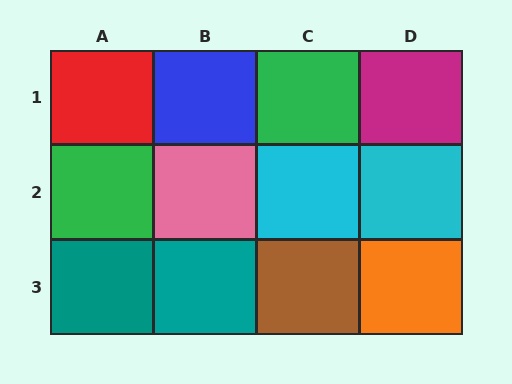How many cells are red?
1 cell is red.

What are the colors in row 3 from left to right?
Teal, teal, brown, orange.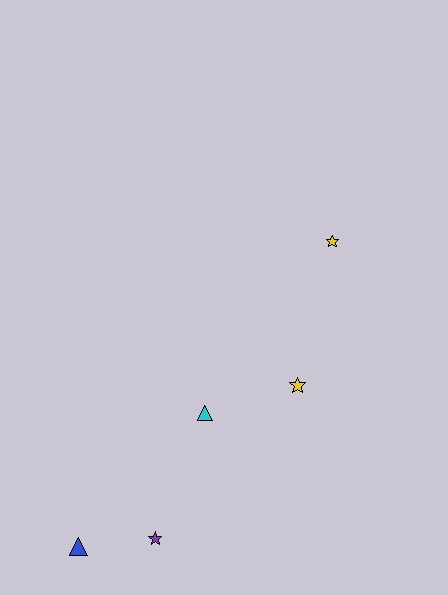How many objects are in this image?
There are 5 objects.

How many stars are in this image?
There are 3 stars.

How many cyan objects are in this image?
There is 1 cyan object.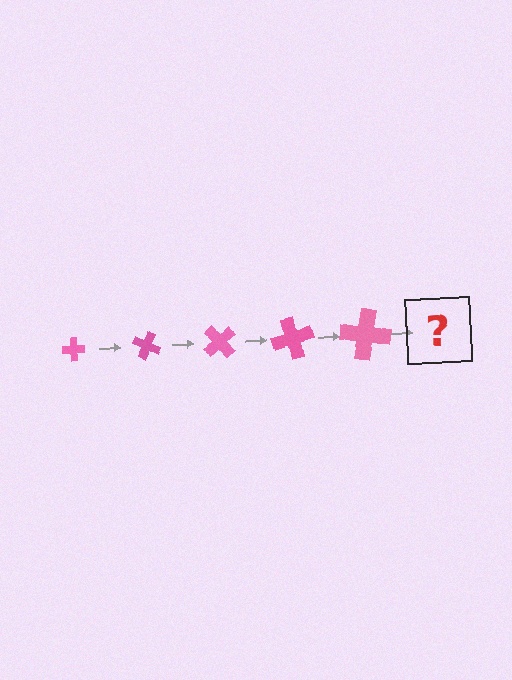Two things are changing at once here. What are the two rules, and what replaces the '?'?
The two rules are that the cross grows larger each step and it rotates 25 degrees each step. The '?' should be a cross, larger than the previous one and rotated 125 degrees from the start.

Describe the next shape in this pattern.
It should be a cross, larger than the previous one and rotated 125 degrees from the start.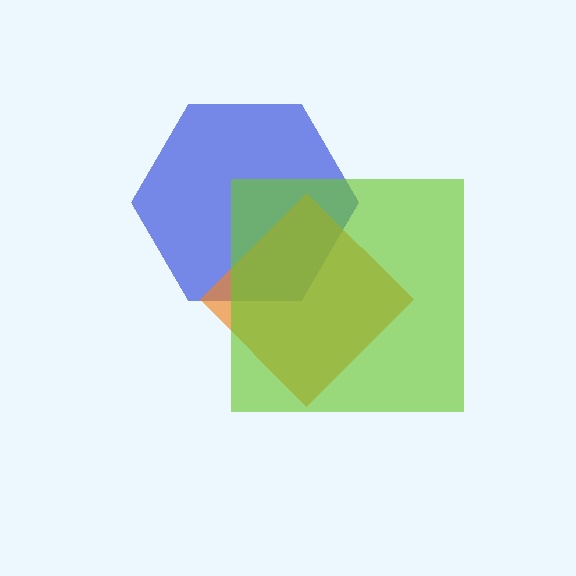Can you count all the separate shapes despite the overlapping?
Yes, there are 3 separate shapes.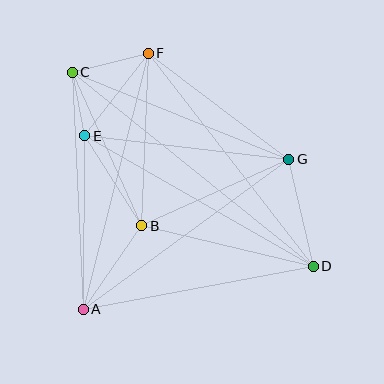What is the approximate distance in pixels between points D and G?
The distance between D and G is approximately 110 pixels.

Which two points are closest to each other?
Points C and E are closest to each other.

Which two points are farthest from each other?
Points C and D are farthest from each other.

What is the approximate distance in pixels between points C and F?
The distance between C and F is approximately 79 pixels.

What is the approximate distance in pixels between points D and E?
The distance between D and E is approximately 263 pixels.